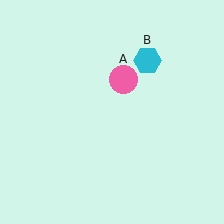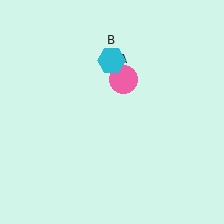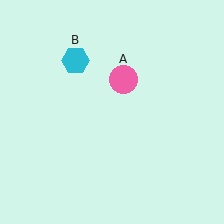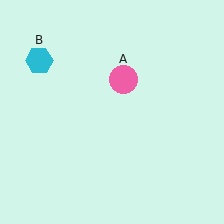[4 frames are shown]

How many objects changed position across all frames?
1 object changed position: cyan hexagon (object B).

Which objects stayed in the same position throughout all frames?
Pink circle (object A) remained stationary.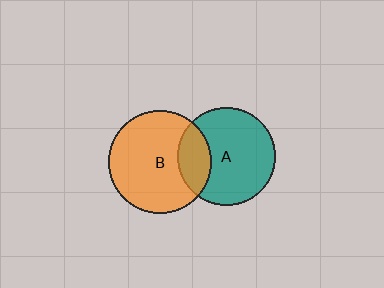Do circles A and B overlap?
Yes.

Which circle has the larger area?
Circle B (orange).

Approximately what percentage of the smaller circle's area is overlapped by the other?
Approximately 25%.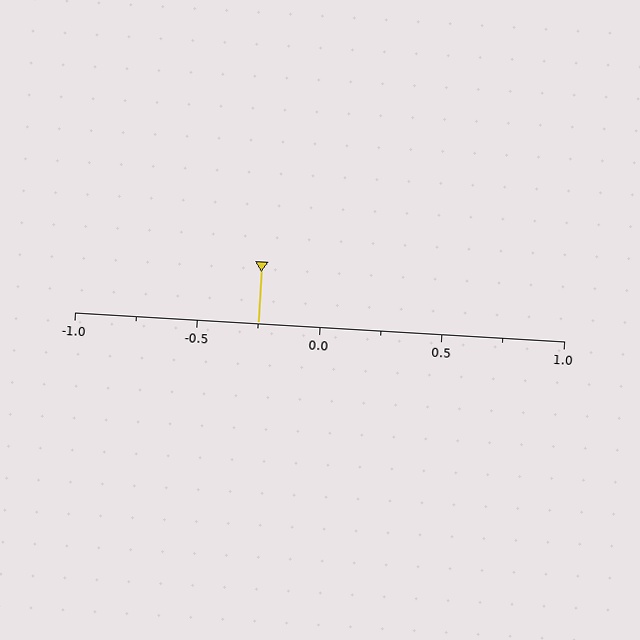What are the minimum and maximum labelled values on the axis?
The axis runs from -1.0 to 1.0.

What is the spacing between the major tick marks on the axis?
The major ticks are spaced 0.5 apart.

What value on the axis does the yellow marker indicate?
The marker indicates approximately -0.25.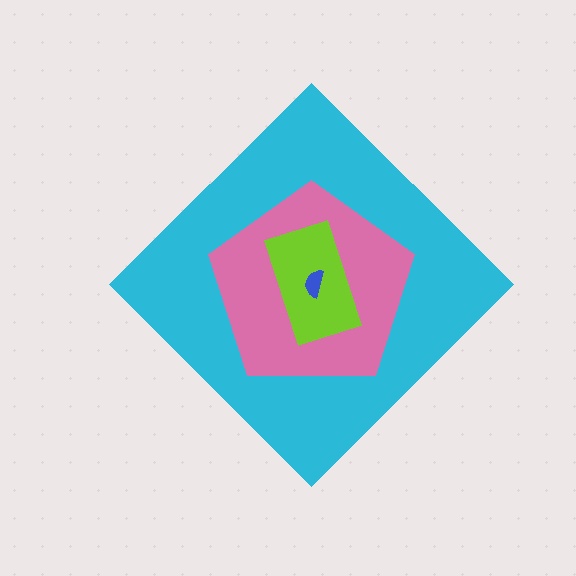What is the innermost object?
The blue semicircle.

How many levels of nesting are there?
4.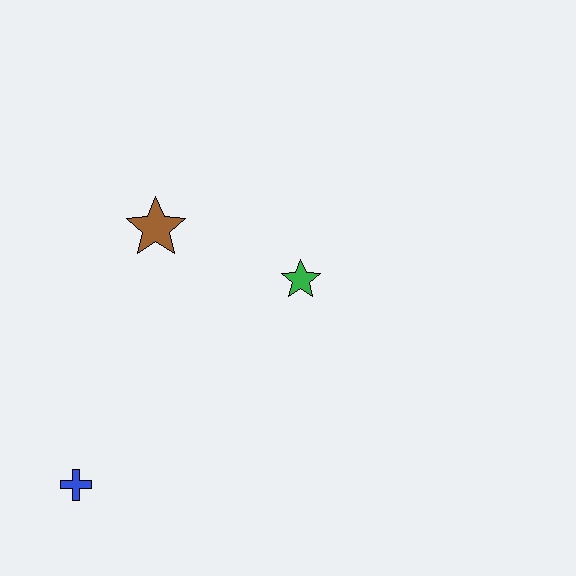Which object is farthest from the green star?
The blue cross is farthest from the green star.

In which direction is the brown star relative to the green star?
The brown star is to the left of the green star.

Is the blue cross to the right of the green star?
No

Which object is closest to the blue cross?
The brown star is closest to the blue cross.